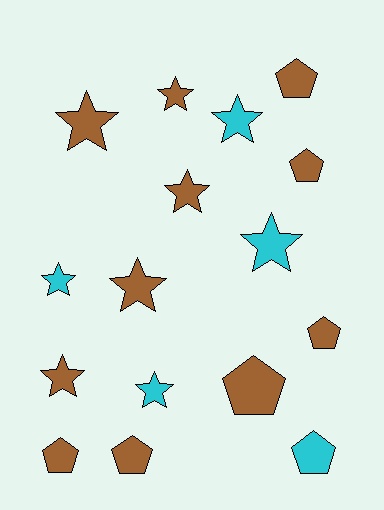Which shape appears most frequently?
Star, with 9 objects.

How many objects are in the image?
There are 16 objects.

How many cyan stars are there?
There are 4 cyan stars.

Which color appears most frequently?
Brown, with 11 objects.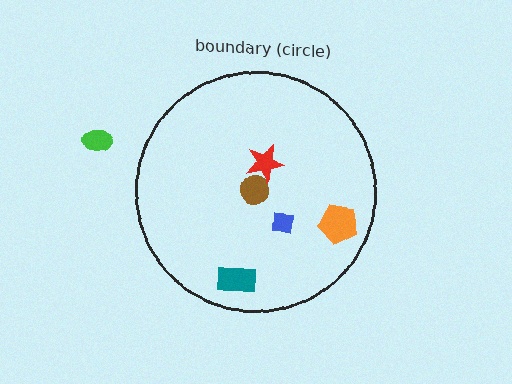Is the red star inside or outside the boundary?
Inside.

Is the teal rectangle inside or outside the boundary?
Inside.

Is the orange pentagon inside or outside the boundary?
Inside.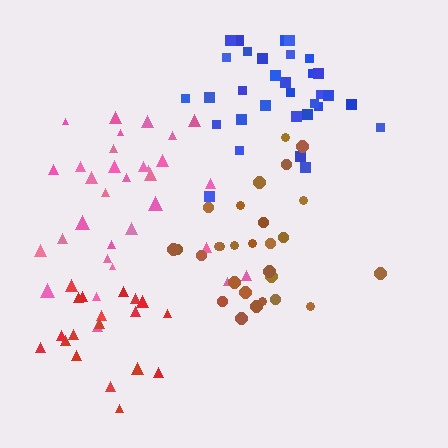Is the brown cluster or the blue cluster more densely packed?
Blue.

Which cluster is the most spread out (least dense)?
Brown.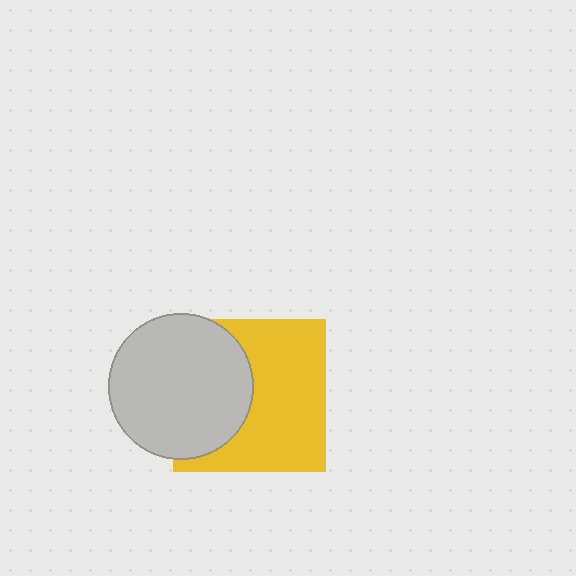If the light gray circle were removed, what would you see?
You would see the complete yellow square.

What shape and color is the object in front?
The object in front is a light gray circle.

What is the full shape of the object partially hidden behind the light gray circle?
The partially hidden object is a yellow square.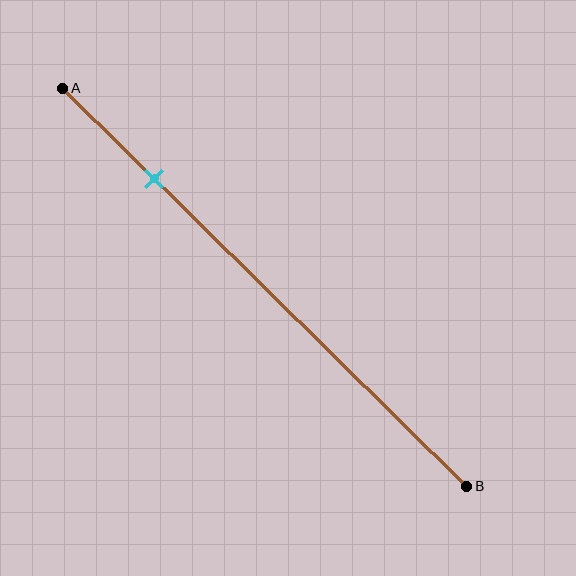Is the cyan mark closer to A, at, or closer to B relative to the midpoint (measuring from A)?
The cyan mark is closer to point A than the midpoint of segment AB.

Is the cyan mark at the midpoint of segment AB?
No, the mark is at about 25% from A, not at the 50% midpoint.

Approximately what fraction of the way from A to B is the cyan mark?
The cyan mark is approximately 25% of the way from A to B.